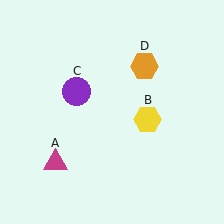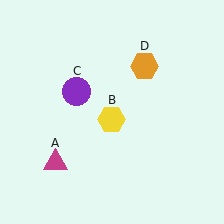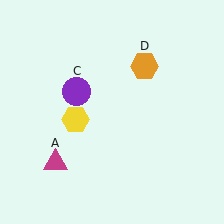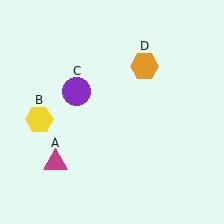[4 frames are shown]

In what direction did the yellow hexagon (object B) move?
The yellow hexagon (object B) moved left.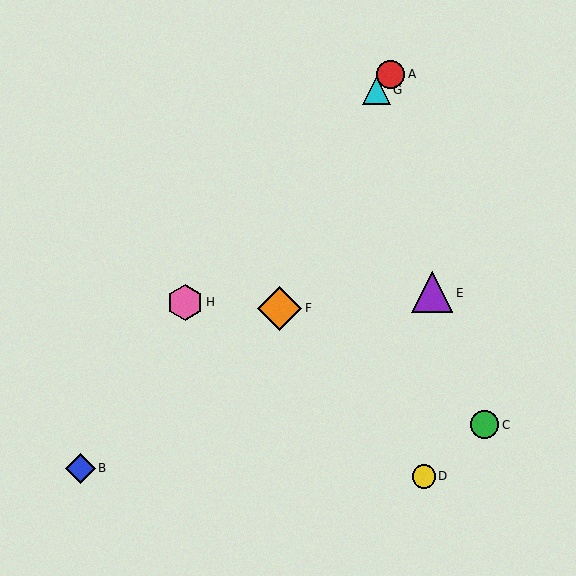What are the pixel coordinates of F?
Object F is at (280, 308).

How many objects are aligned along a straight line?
3 objects (A, G, H) are aligned along a straight line.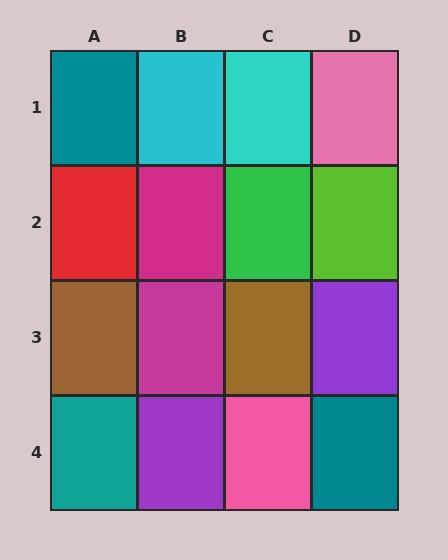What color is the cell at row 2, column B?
Magenta.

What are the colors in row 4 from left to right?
Teal, purple, pink, teal.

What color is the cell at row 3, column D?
Purple.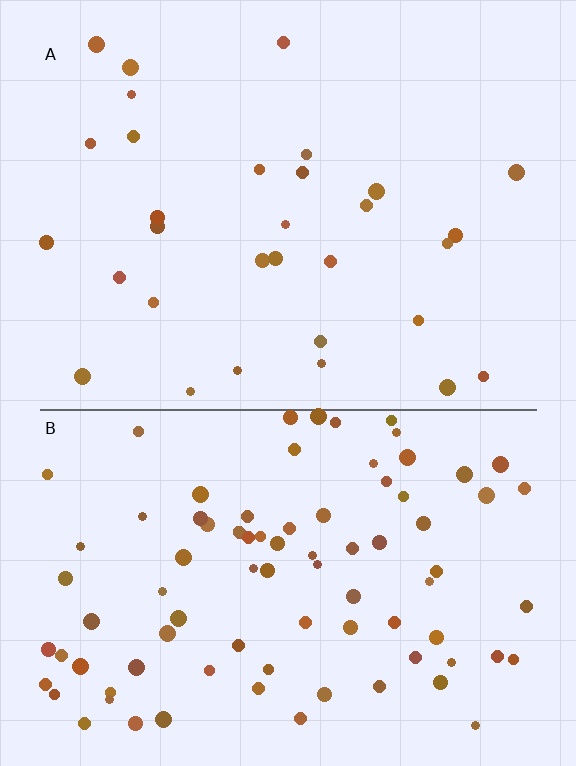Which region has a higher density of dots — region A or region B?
B (the bottom).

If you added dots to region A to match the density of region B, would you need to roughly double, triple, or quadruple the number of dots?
Approximately triple.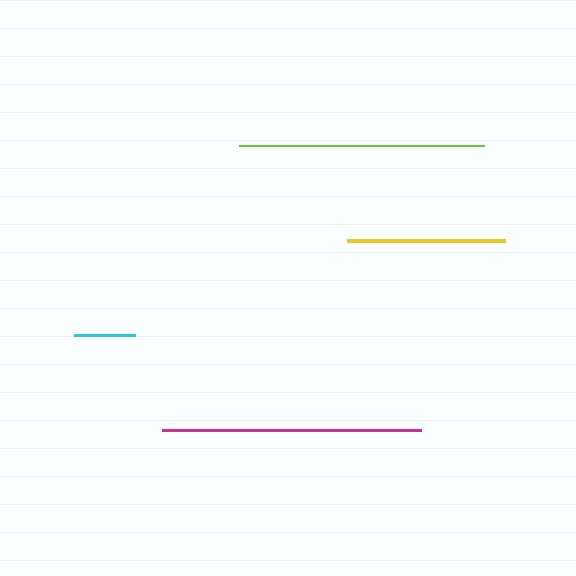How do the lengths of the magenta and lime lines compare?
The magenta and lime lines are approximately the same length.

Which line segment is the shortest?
The cyan line is the shortest at approximately 61 pixels.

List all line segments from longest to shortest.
From longest to shortest: magenta, lime, yellow, cyan.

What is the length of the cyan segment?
The cyan segment is approximately 61 pixels long.